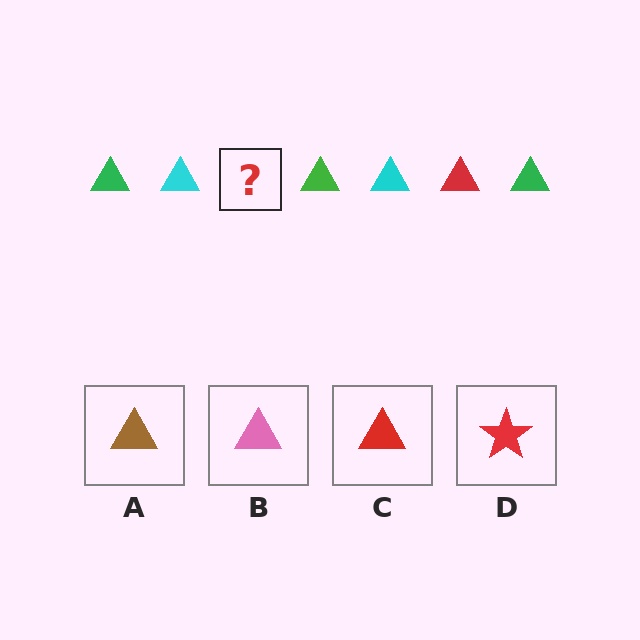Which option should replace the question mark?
Option C.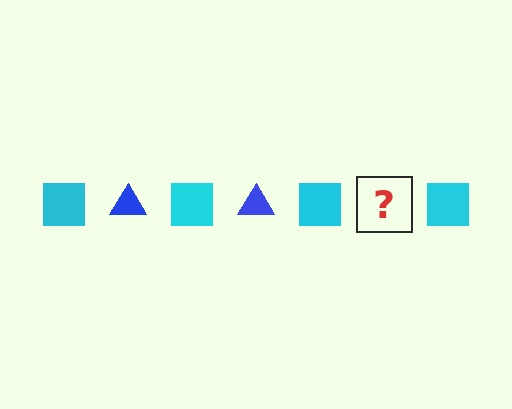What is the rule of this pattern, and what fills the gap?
The rule is that the pattern alternates between cyan square and blue triangle. The gap should be filled with a blue triangle.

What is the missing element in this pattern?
The missing element is a blue triangle.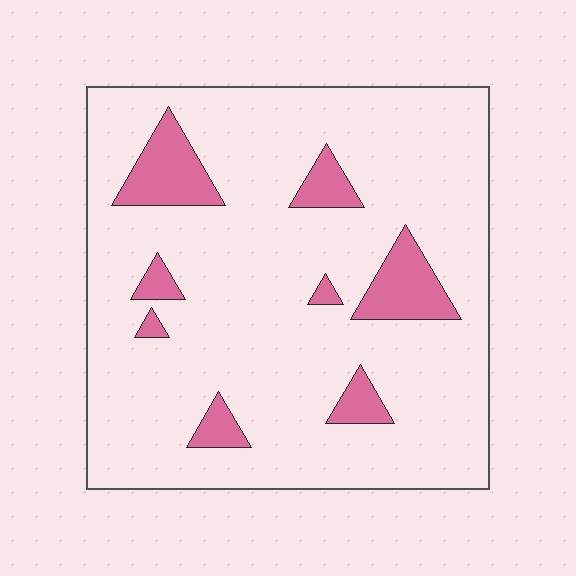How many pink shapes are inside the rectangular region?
8.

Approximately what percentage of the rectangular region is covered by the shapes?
Approximately 10%.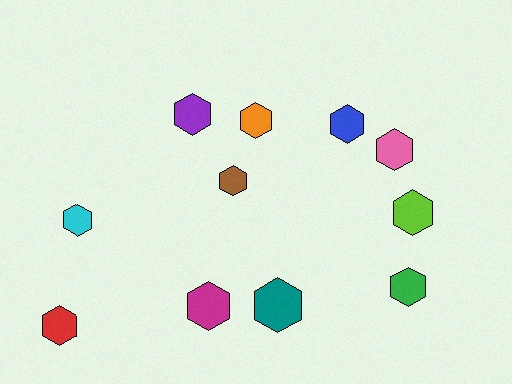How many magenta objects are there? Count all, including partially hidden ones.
There is 1 magenta object.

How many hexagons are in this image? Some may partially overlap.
There are 11 hexagons.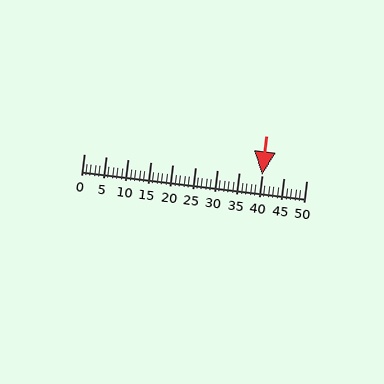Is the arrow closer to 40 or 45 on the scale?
The arrow is closer to 40.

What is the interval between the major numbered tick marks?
The major tick marks are spaced 5 units apart.